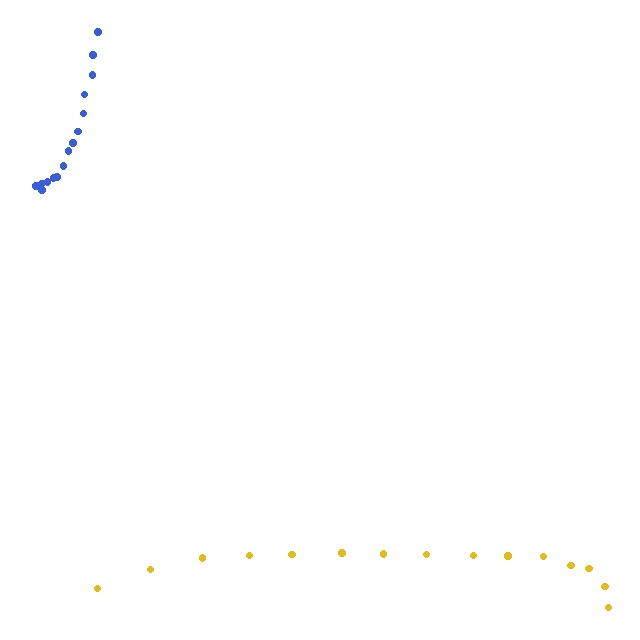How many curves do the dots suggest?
There are 2 distinct paths.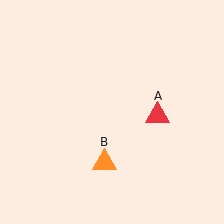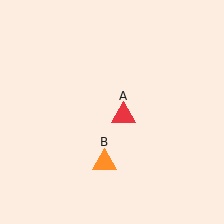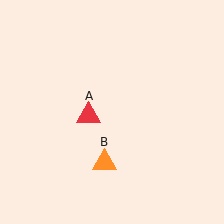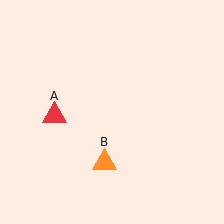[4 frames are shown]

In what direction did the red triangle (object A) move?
The red triangle (object A) moved left.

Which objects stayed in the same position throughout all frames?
Orange triangle (object B) remained stationary.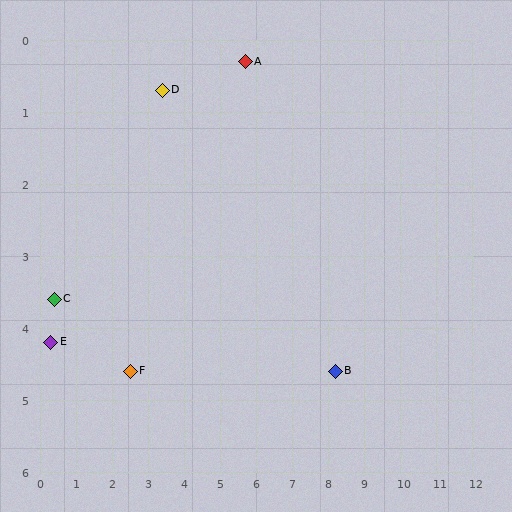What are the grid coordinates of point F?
Point F is at approximately (2.5, 4.6).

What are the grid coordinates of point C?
Point C is at approximately (0.4, 3.6).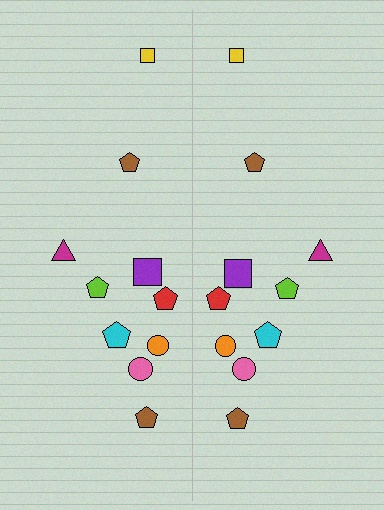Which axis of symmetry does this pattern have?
The pattern has a vertical axis of symmetry running through the center of the image.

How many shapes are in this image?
There are 20 shapes in this image.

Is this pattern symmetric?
Yes, this pattern has bilateral (reflection) symmetry.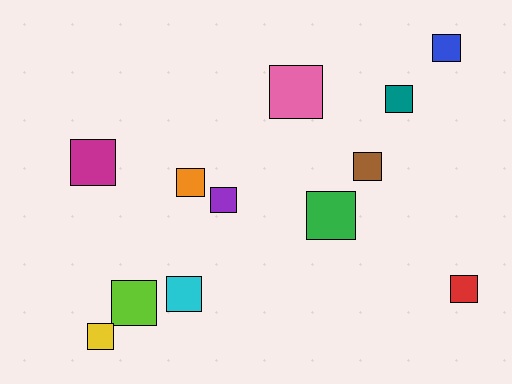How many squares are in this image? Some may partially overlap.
There are 12 squares.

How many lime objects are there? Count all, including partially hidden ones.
There is 1 lime object.